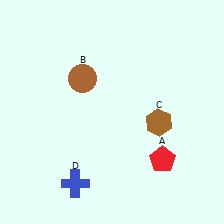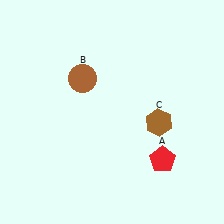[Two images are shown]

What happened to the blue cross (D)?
The blue cross (D) was removed in Image 2. It was in the bottom-left area of Image 1.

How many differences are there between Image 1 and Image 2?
There is 1 difference between the two images.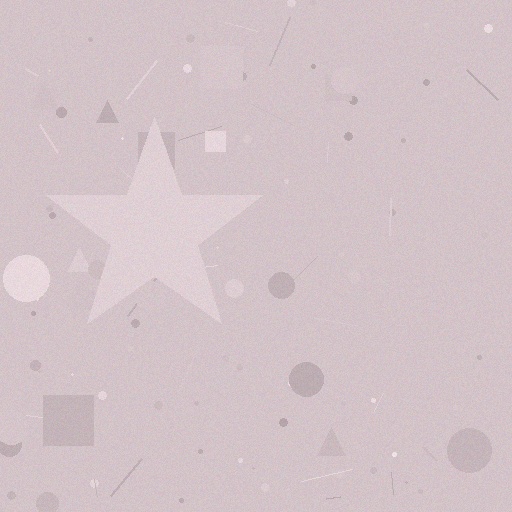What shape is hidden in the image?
A star is hidden in the image.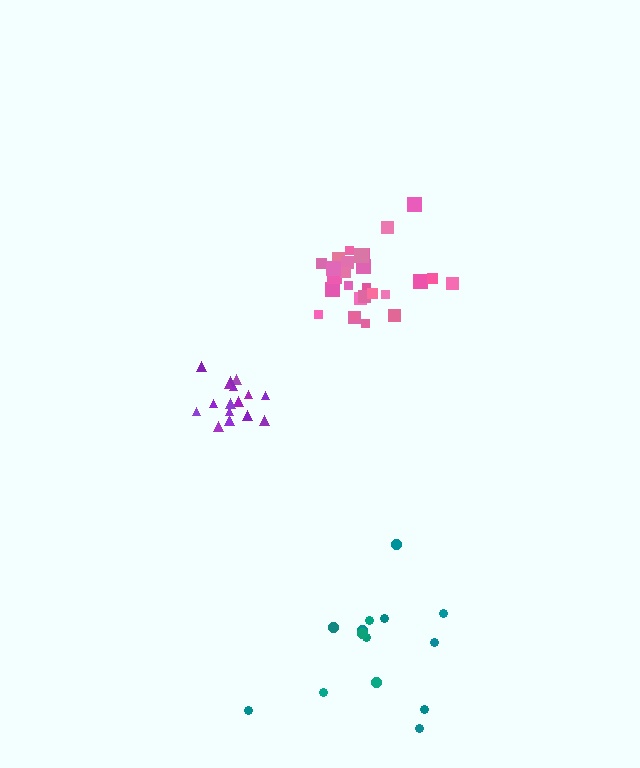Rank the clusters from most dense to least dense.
purple, pink, teal.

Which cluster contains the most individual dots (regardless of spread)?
Pink (27).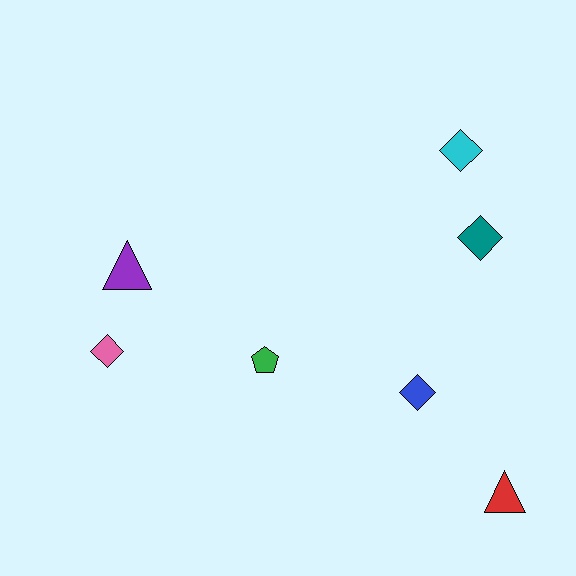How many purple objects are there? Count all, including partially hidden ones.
There is 1 purple object.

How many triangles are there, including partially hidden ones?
There are 2 triangles.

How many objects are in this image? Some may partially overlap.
There are 7 objects.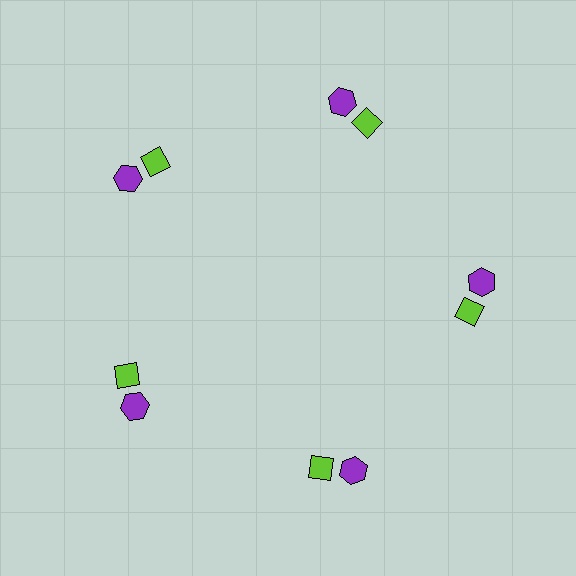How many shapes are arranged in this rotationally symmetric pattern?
There are 10 shapes, arranged in 5 groups of 2.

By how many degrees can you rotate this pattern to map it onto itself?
The pattern maps onto itself every 72 degrees of rotation.